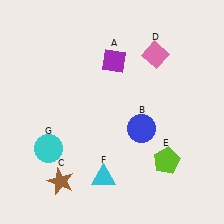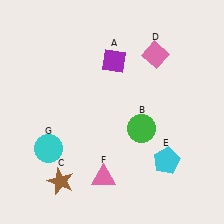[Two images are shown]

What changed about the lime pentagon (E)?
In Image 1, E is lime. In Image 2, it changed to cyan.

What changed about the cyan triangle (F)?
In Image 1, F is cyan. In Image 2, it changed to pink.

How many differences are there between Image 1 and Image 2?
There are 3 differences between the two images.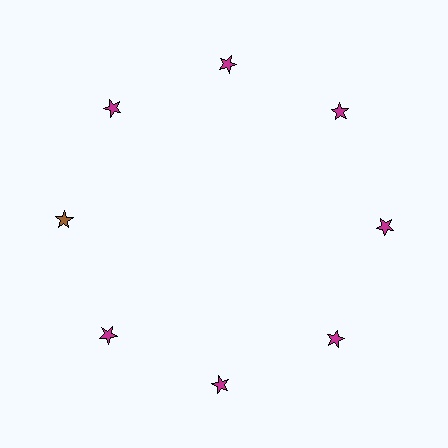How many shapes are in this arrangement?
There are 8 shapes arranged in a ring pattern.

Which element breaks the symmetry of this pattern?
The brown star at roughly the 9 o'clock position breaks the symmetry. All other shapes are magenta stars.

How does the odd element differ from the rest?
It has a different color: brown instead of magenta.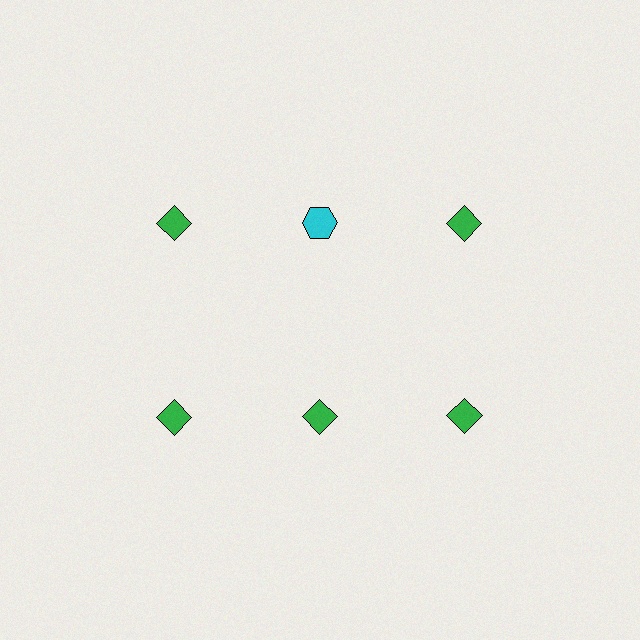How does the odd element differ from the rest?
It differs in both color (cyan instead of green) and shape (hexagon instead of diamond).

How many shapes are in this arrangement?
There are 6 shapes arranged in a grid pattern.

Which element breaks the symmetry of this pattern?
The cyan hexagon in the top row, second from left column breaks the symmetry. All other shapes are green diamonds.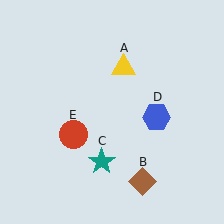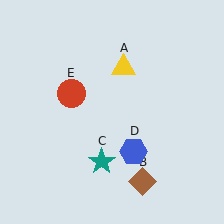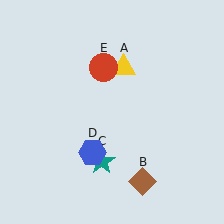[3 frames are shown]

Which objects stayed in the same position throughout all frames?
Yellow triangle (object A) and brown diamond (object B) and teal star (object C) remained stationary.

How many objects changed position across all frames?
2 objects changed position: blue hexagon (object D), red circle (object E).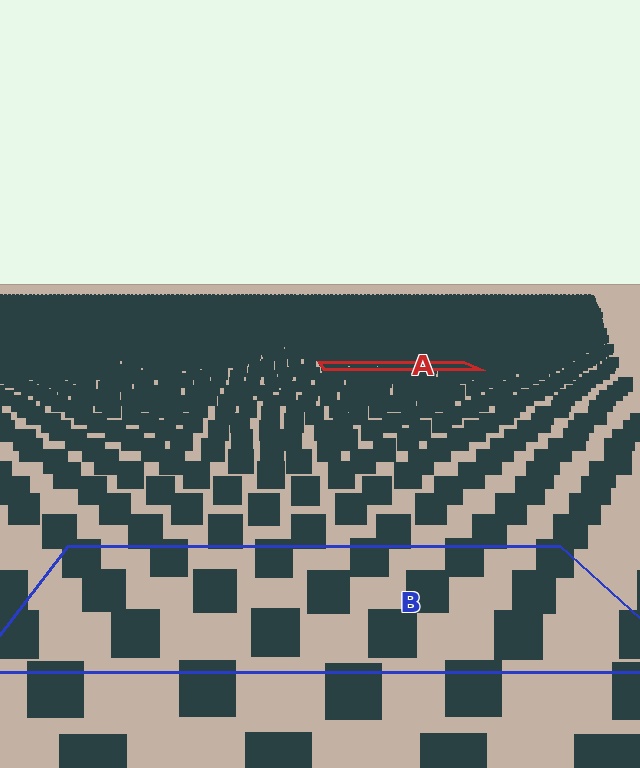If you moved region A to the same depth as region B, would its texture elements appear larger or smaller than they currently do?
They would appear larger. At a closer depth, the same texture elements are projected at a bigger on-screen size.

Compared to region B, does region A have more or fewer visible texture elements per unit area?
Region A has more texture elements per unit area — they are packed more densely because it is farther away.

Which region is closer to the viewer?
Region B is closer. The texture elements there are larger and more spread out.